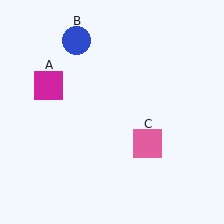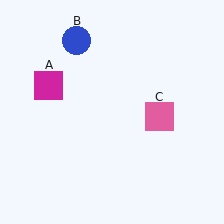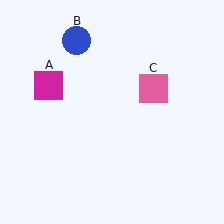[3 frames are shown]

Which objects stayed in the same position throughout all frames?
Magenta square (object A) and blue circle (object B) remained stationary.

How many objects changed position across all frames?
1 object changed position: pink square (object C).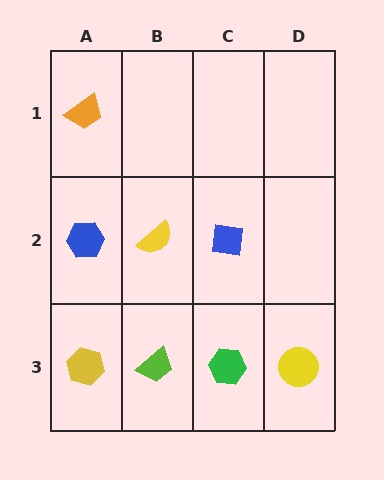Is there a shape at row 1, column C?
No, that cell is empty.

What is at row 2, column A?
A blue hexagon.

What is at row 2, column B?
A yellow semicircle.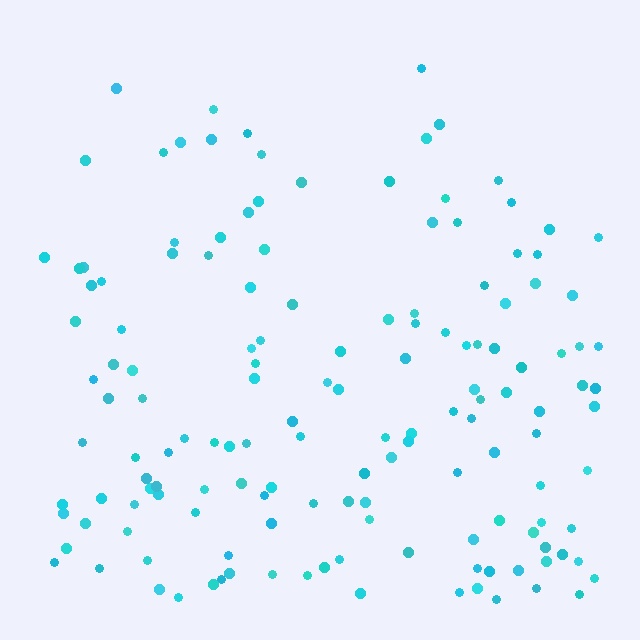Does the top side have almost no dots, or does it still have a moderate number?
Still a moderate number, just noticeably fewer than the bottom.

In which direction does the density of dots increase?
From top to bottom, with the bottom side densest.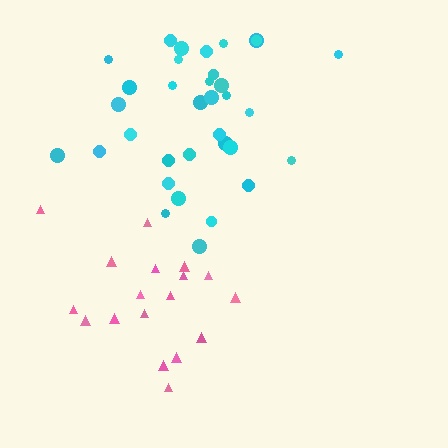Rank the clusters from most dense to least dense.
pink, cyan.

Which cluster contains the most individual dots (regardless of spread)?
Cyan (34).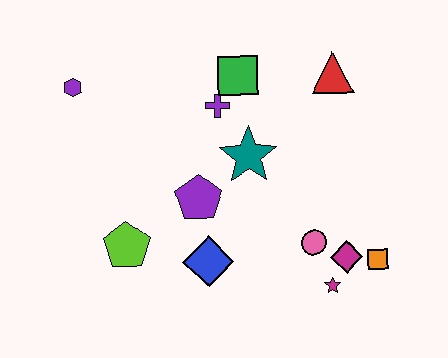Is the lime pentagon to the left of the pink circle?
Yes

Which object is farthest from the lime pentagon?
The red triangle is farthest from the lime pentagon.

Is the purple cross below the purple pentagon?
No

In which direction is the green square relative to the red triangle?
The green square is to the left of the red triangle.